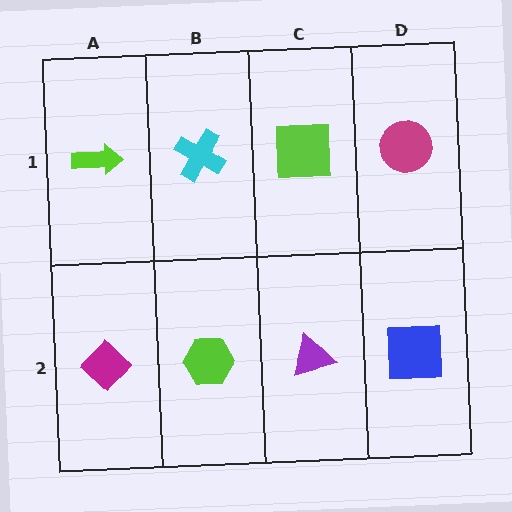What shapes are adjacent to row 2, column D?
A magenta circle (row 1, column D), a purple triangle (row 2, column C).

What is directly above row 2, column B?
A cyan cross.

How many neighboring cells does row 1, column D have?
2.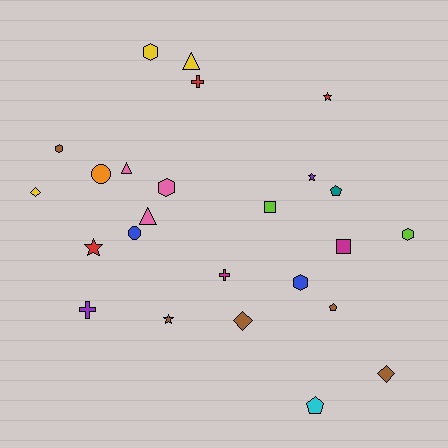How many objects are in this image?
There are 25 objects.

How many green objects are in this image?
There are no green objects.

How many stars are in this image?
There are 4 stars.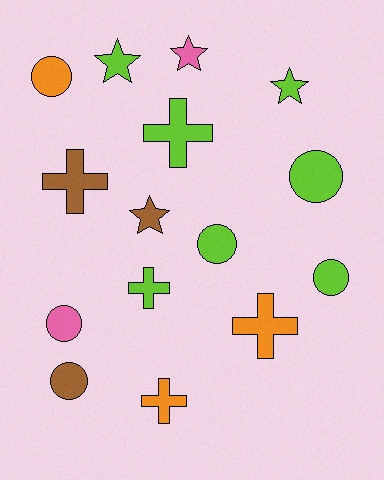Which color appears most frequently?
Lime, with 7 objects.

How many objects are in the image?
There are 15 objects.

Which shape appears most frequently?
Circle, with 6 objects.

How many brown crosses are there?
There is 1 brown cross.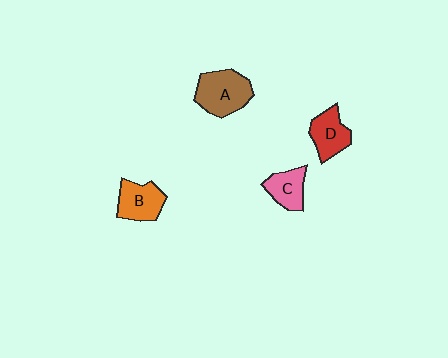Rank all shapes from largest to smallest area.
From largest to smallest: A (brown), B (orange), D (red), C (pink).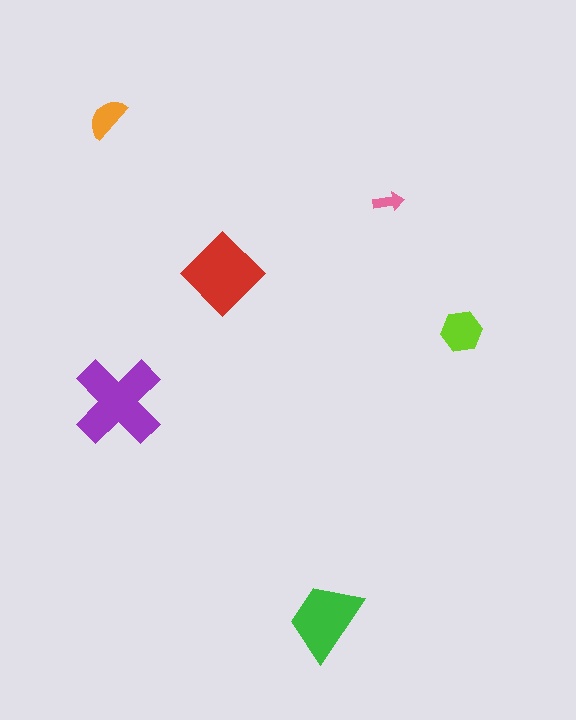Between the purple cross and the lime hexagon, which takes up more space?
The purple cross.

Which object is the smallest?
The pink arrow.